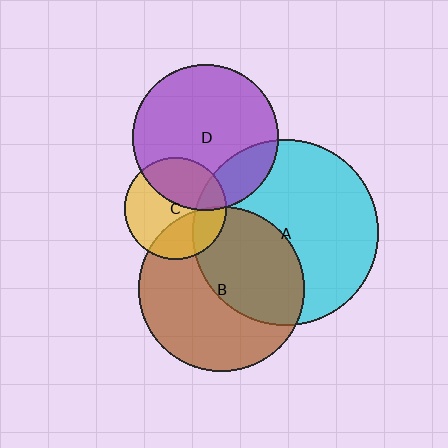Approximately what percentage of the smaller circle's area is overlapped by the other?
Approximately 20%.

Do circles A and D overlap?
Yes.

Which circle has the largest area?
Circle A (cyan).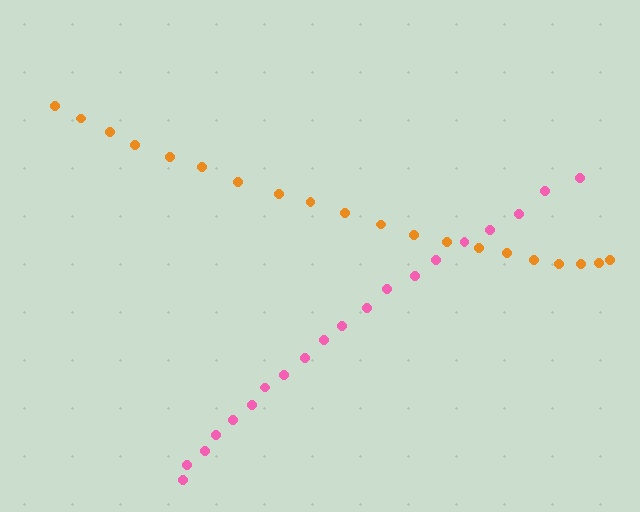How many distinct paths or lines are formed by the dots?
There are 2 distinct paths.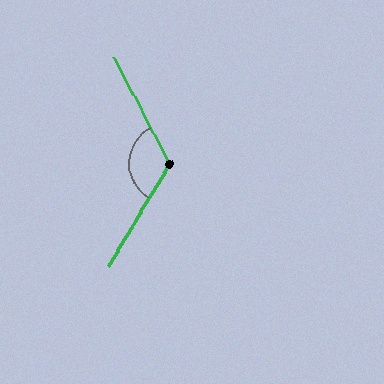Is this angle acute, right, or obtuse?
It is obtuse.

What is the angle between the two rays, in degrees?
Approximately 121 degrees.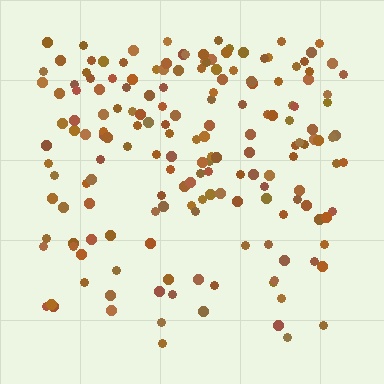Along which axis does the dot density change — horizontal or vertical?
Vertical.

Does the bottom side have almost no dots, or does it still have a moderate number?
Still a moderate number, just noticeably fewer than the top.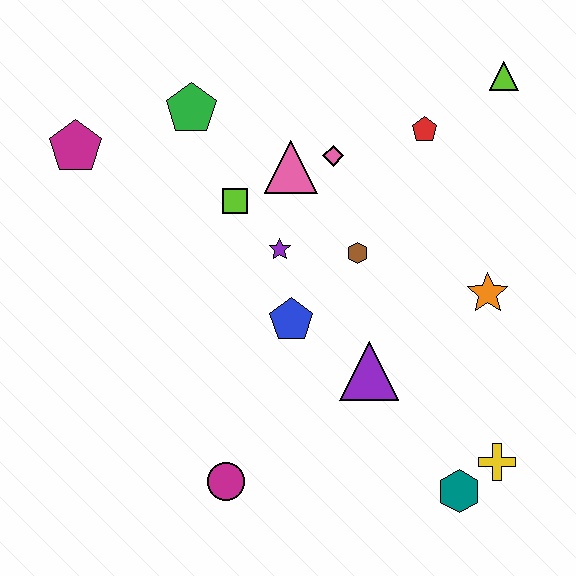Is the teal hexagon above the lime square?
No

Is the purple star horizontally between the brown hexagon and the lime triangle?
No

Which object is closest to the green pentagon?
The lime square is closest to the green pentagon.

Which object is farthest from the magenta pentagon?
The yellow cross is farthest from the magenta pentagon.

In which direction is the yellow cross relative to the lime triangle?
The yellow cross is below the lime triangle.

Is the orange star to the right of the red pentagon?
Yes